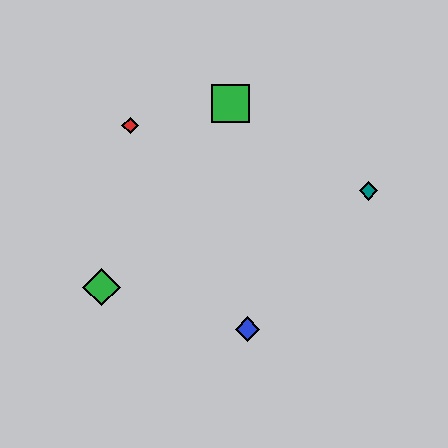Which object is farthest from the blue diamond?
The red diamond is farthest from the blue diamond.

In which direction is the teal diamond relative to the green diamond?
The teal diamond is to the right of the green diamond.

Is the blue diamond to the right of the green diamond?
Yes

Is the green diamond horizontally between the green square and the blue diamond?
No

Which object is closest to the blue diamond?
The green diamond is closest to the blue diamond.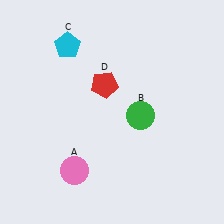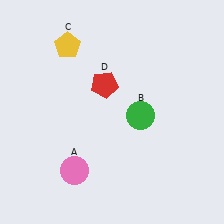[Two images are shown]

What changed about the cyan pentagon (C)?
In Image 1, C is cyan. In Image 2, it changed to yellow.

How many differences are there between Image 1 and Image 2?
There is 1 difference between the two images.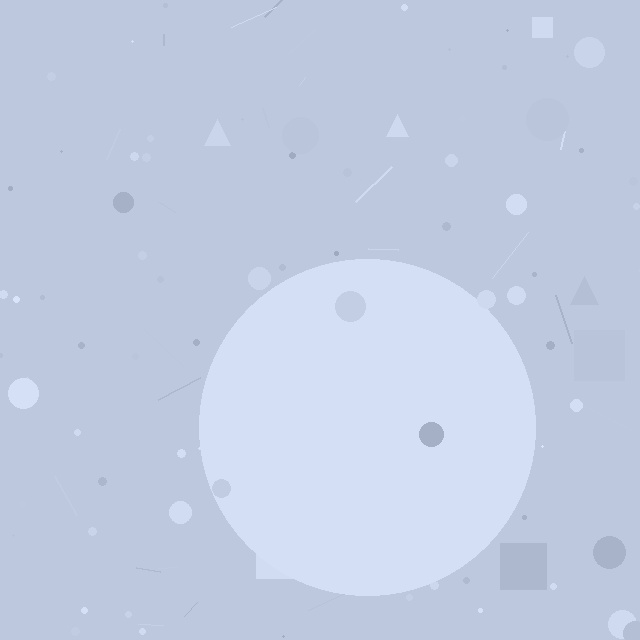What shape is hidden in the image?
A circle is hidden in the image.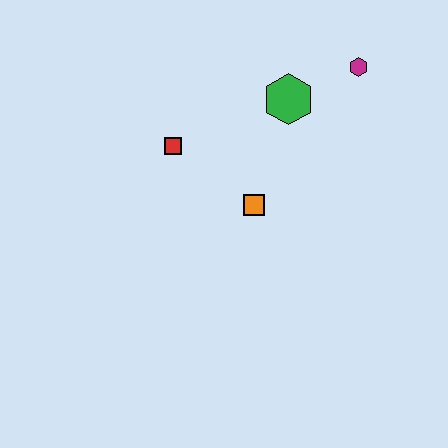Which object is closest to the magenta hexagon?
The green hexagon is closest to the magenta hexagon.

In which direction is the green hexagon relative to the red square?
The green hexagon is to the right of the red square.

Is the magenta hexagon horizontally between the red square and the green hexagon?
No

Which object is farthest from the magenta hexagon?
The red square is farthest from the magenta hexagon.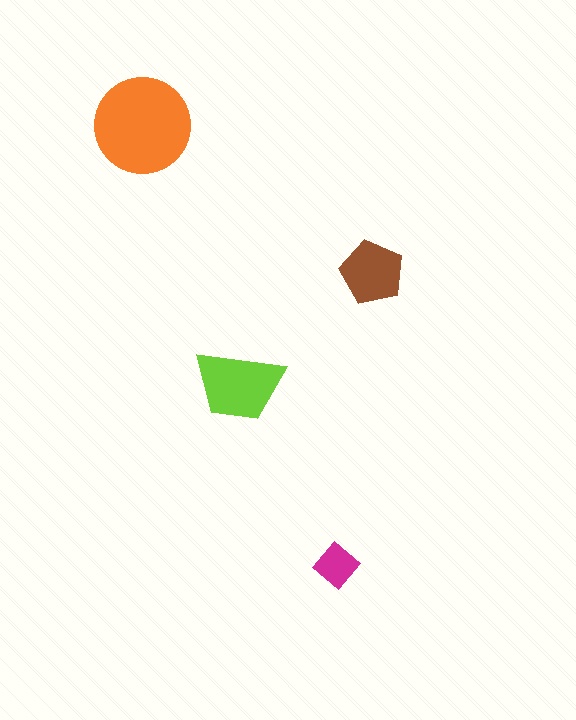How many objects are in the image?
There are 4 objects in the image.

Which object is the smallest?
The magenta diamond.